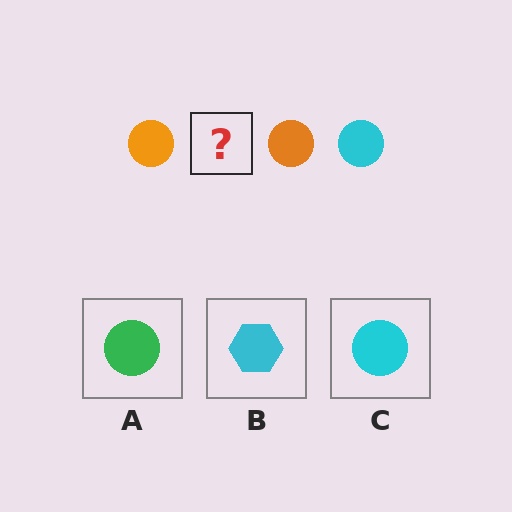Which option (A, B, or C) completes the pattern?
C.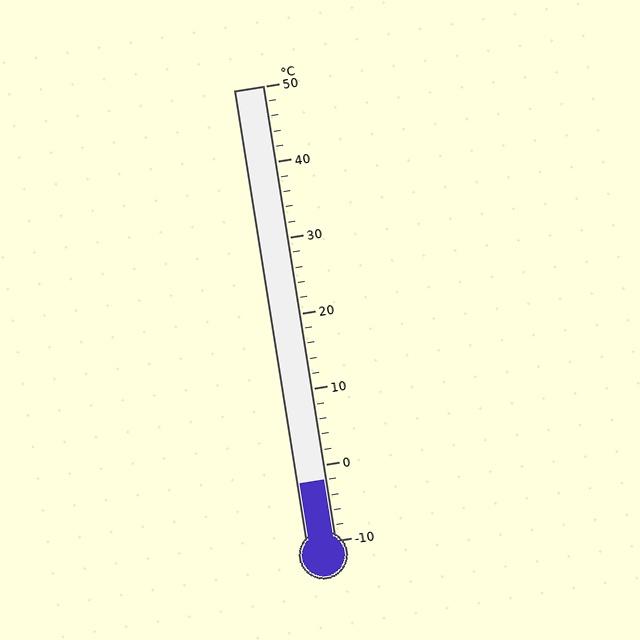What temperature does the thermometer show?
The thermometer shows approximately -2°C.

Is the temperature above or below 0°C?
The temperature is below 0°C.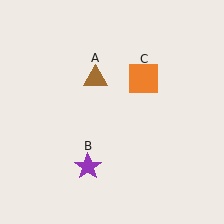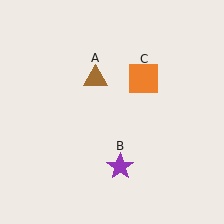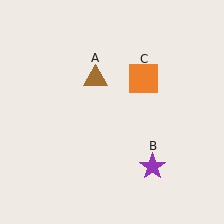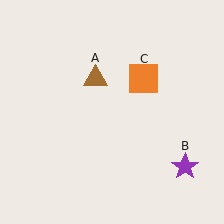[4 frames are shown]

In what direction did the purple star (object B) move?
The purple star (object B) moved right.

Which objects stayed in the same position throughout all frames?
Brown triangle (object A) and orange square (object C) remained stationary.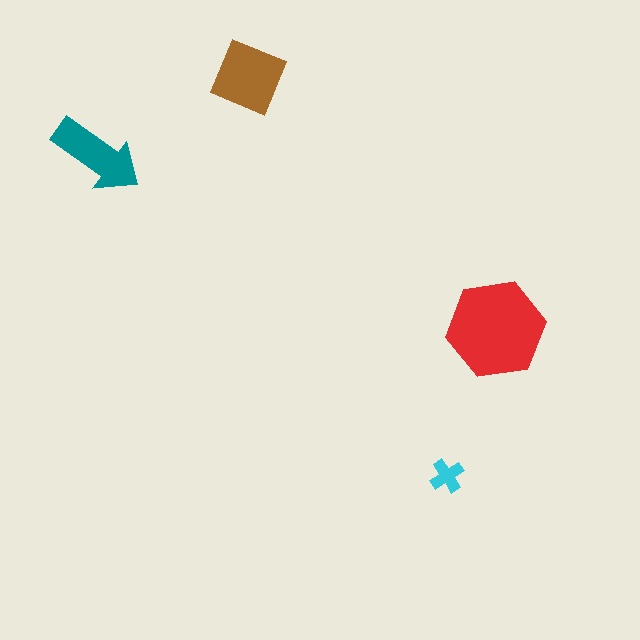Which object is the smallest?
The cyan cross.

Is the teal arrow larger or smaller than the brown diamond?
Smaller.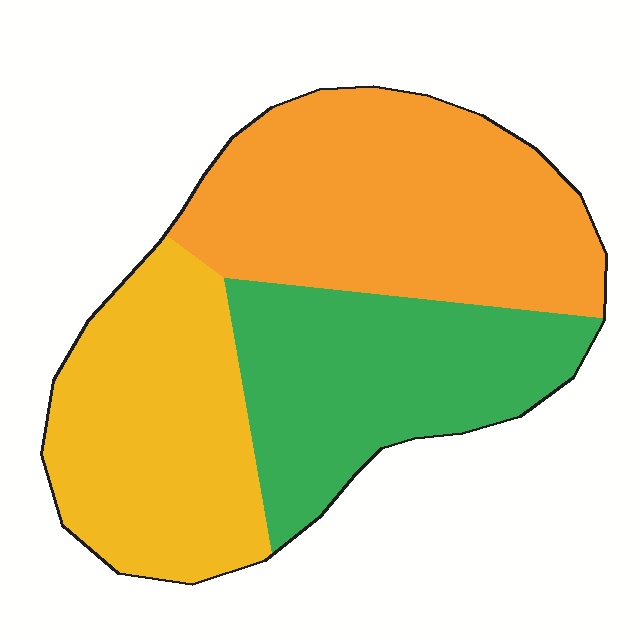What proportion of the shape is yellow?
Yellow covers about 30% of the shape.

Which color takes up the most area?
Orange, at roughly 40%.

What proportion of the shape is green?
Green covers roughly 30% of the shape.